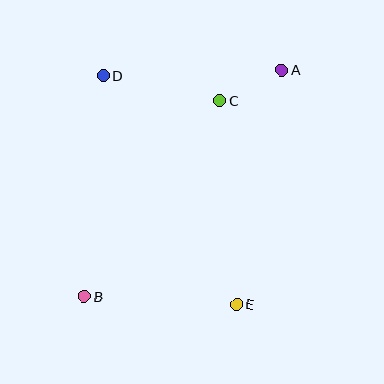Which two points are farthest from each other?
Points A and B are farthest from each other.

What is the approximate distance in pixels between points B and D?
The distance between B and D is approximately 222 pixels.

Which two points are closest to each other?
Points A and C are closest to each other.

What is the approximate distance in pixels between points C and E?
The distance between C and E is approximately 205 pixels.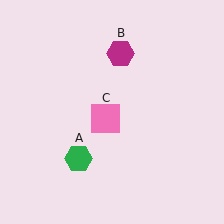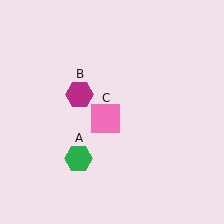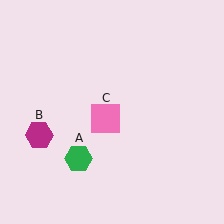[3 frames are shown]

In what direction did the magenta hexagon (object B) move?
The magenta hexagon (object B) moved down and to the left.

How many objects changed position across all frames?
1 object changed position: magenta hexagon (object B).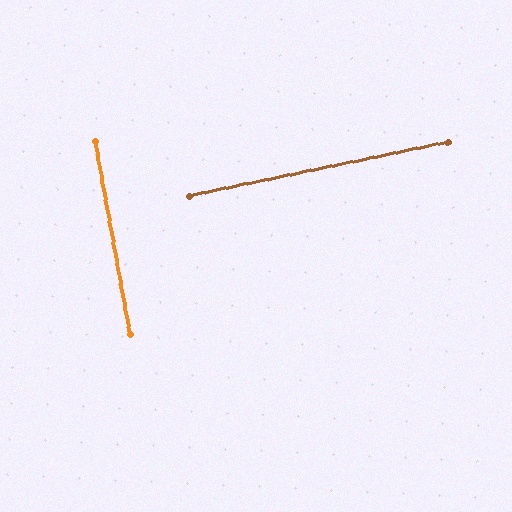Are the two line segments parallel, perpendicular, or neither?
Perpendicular — they meet at approximately 88°.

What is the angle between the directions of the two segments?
Approximately 88 degrees.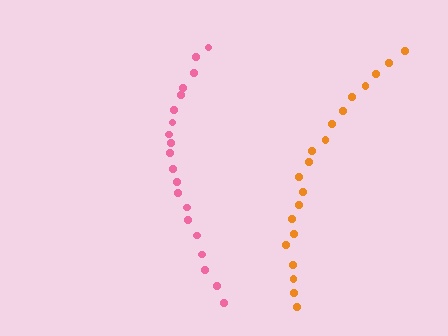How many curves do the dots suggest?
There are 2 distinct paths.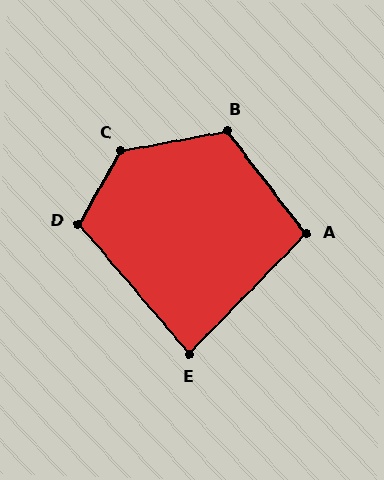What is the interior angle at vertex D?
Approximately 110 degrees (obtuse).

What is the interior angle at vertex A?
Approximately 98 degrees (obtuse).